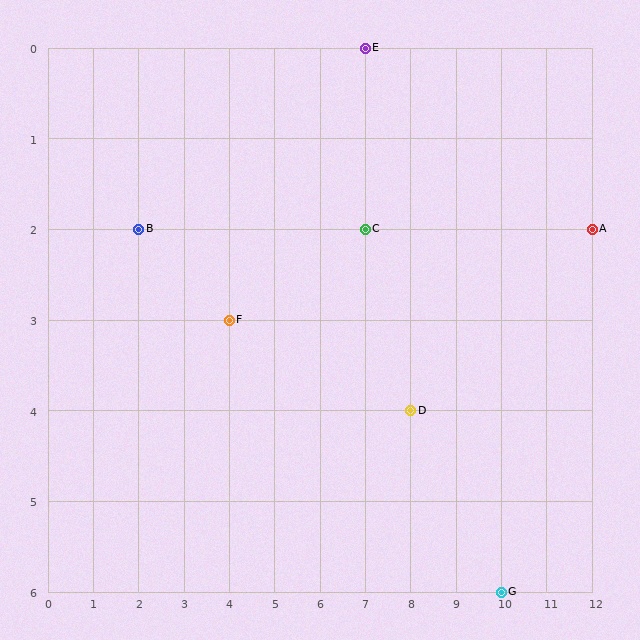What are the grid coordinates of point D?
Point D is at grid coordinates (8, 4).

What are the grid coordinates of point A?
Point A is at grid coordinates (12, 2).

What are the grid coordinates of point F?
Point F is at grid coordinates (4, 3).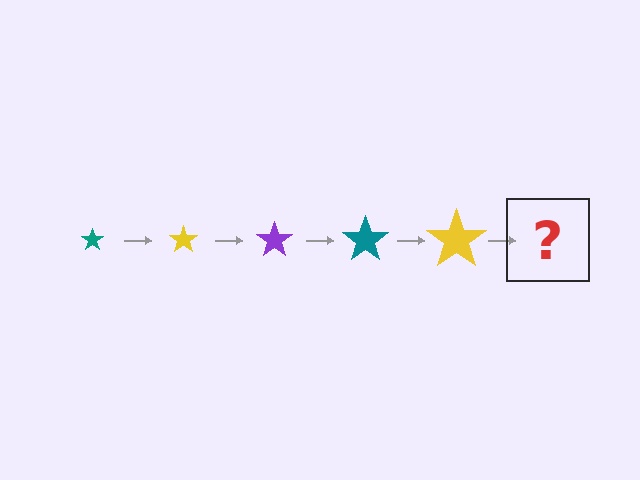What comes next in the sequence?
The next element should be a purple star, larger than the previous one.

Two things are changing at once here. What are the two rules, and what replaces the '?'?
The two rules are that the star grows larger each step and the color cycles through teal, yellow, and purple. The '?' should be a purple star, larger than the previous one.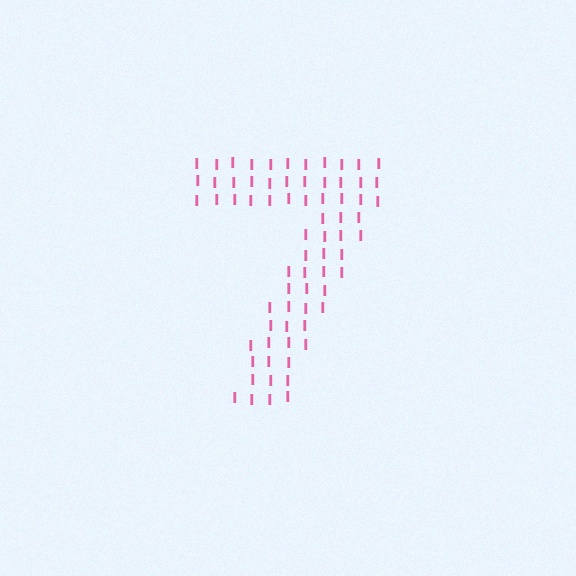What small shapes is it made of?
It is made of small letter I's.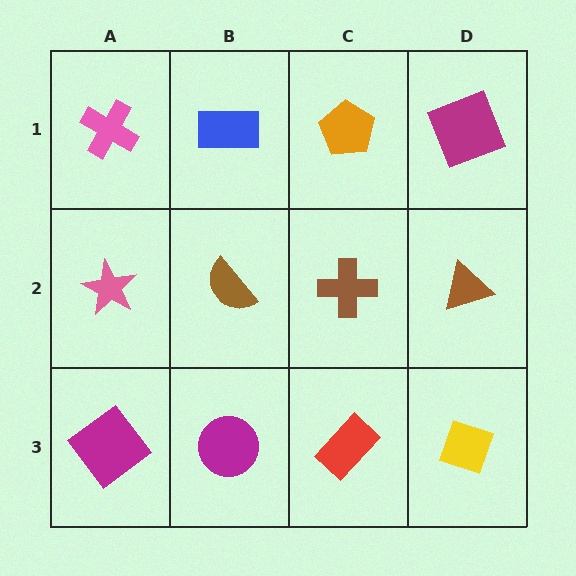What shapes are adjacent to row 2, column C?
An orange pentagon (row 1, column C), a red rectangle (row 3, column C), a brown semicircle (row 2, column B), a brown triangle (row 2, column D).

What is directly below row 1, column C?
A brown cross.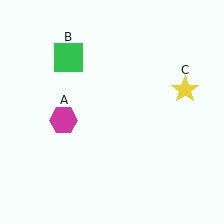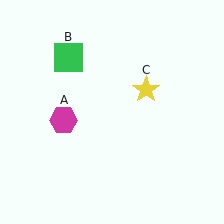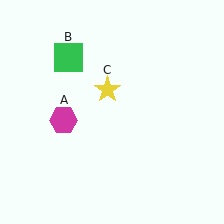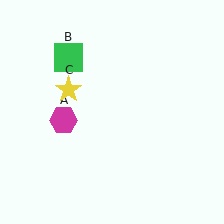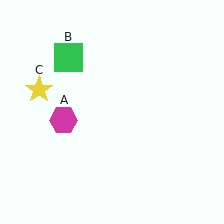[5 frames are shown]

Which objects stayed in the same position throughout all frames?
Magenta hexagon (object A) and green square (object B) remained stationary.